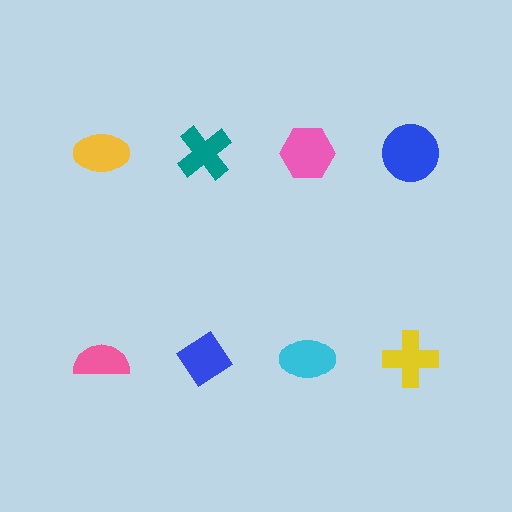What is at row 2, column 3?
A cyan ellipse.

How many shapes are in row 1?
4 shapes.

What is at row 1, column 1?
A yellow ellipse.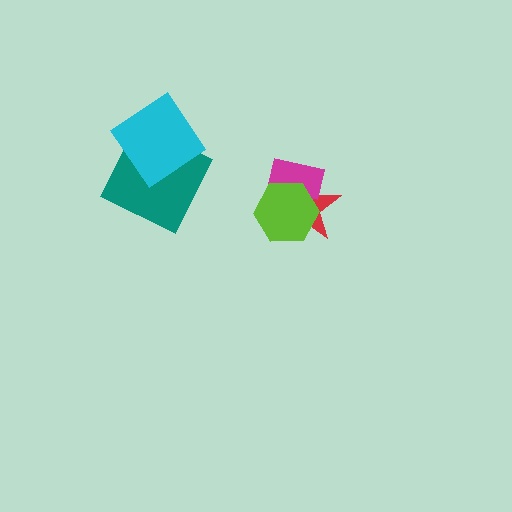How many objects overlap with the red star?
2 objects overlap with the red star.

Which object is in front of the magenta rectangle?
The lime hexagon is in front of the magenta rectangle.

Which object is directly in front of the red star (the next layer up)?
The magenta rectangle is directly in front of the red star.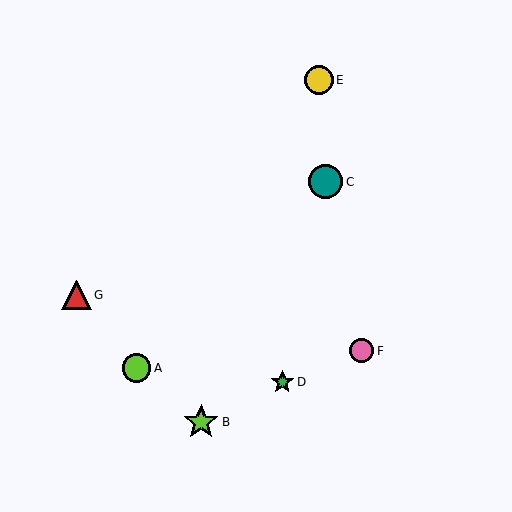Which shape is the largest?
The lime star (labeled B) is the largest.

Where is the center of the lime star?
The center of the lime star is at (201, 422).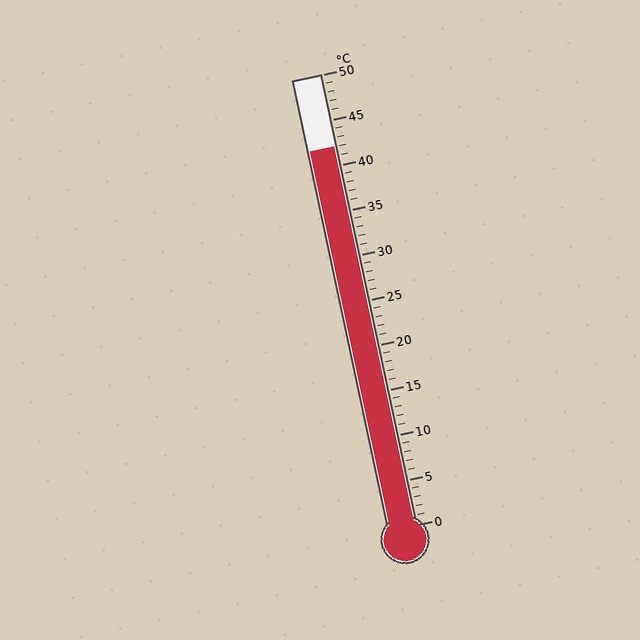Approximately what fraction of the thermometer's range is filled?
The thermometer is filled to approximately 85% of its range.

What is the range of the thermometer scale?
The thermometer scale ranges from 0°C to 50°C.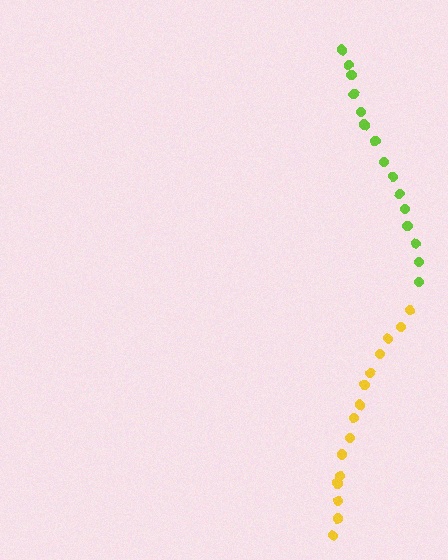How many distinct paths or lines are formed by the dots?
There are 2 distinct paths.